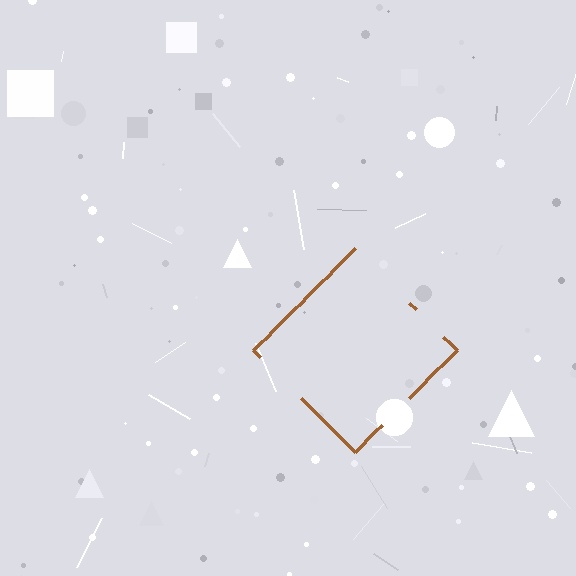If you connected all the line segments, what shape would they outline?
They would outline a diamond.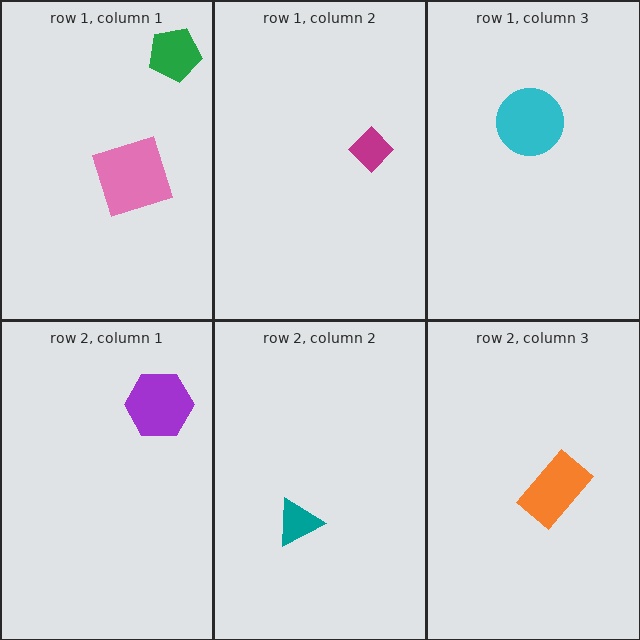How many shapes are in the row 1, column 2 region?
1.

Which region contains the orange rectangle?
The row 2, column 3 region.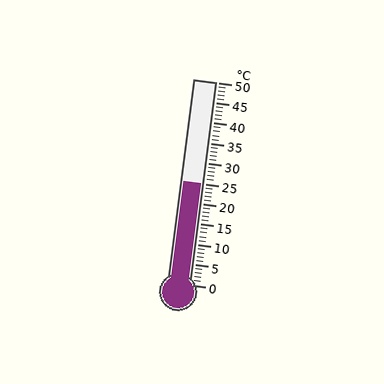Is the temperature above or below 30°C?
The temperature is below 30°C.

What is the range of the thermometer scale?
The thermometer scale ranges from 0°C to 50°C.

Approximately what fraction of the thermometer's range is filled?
The thermometer is filled to approximately 50% of its range.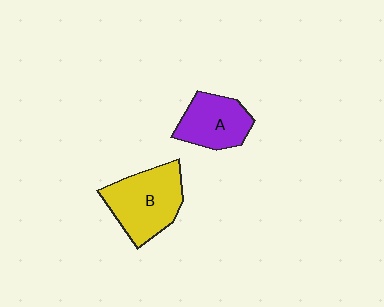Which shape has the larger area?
Shape B (yellow).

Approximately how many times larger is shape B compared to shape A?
Approximately 1.4 times.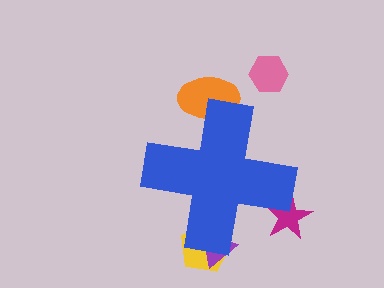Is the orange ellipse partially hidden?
Yes, the orange ellipse is partially hidden behind the blue cross.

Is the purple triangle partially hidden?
Yes, the purple triangle is partially hidden behind the blue cross.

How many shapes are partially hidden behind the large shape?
4 shapes are partially hidden.